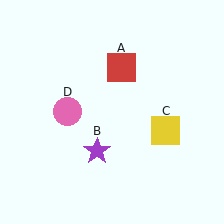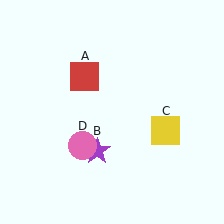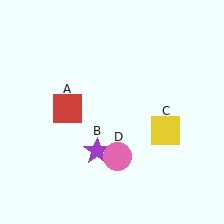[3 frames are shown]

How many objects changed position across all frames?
2 objects changed position: red square (object A), pink circle (object D).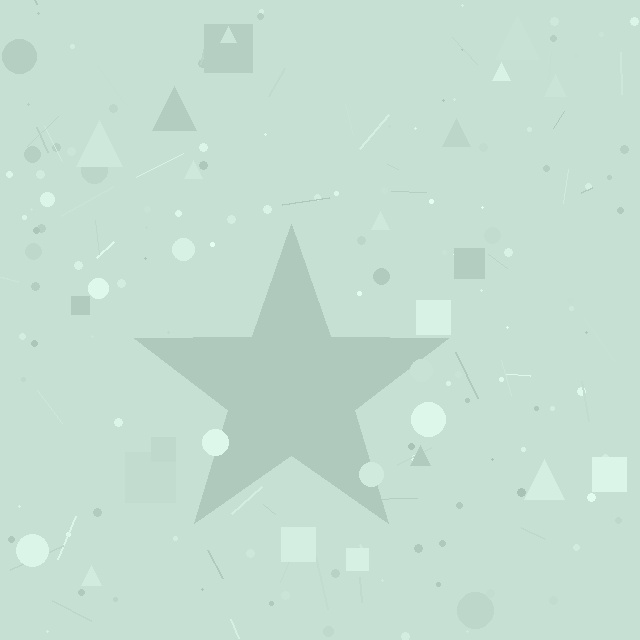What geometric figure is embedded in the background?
A star is embedded in the background.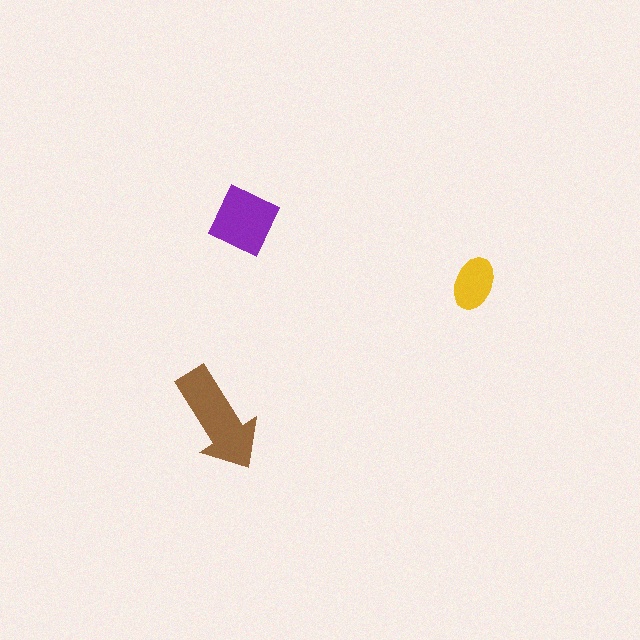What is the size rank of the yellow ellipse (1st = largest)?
3rd.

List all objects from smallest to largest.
The yellow ellipse, the purple square, the brown arrow.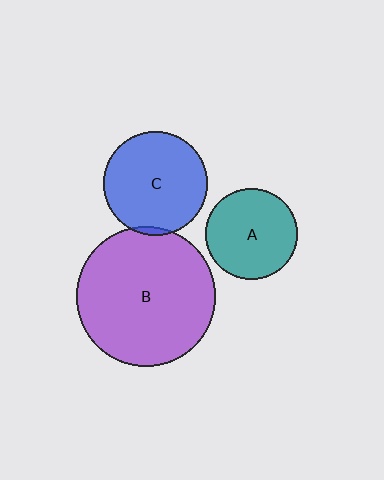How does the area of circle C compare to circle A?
Approximately 1.3 times.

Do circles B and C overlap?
Yes.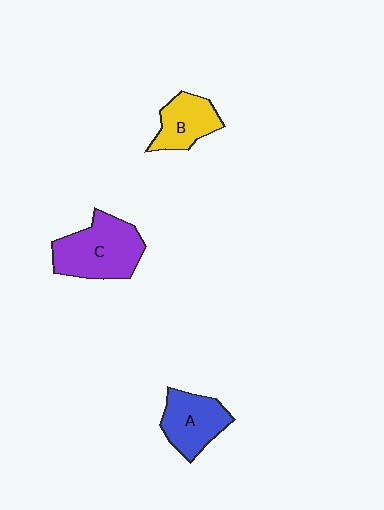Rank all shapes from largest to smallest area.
From largest to smallest: C (purple), A (blue), B (yellow).